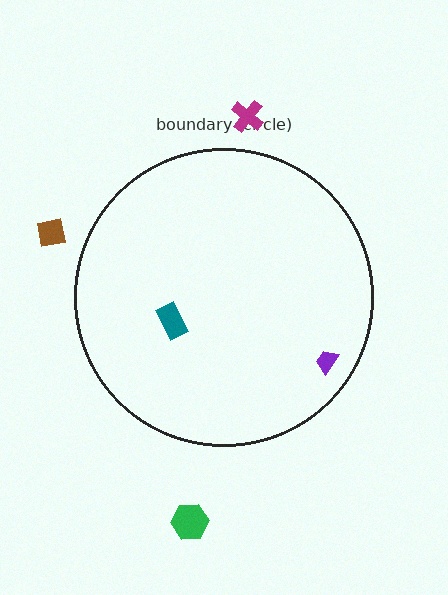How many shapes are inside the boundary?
2 inside, 3 outside.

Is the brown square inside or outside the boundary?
Outside.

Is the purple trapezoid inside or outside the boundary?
Inside.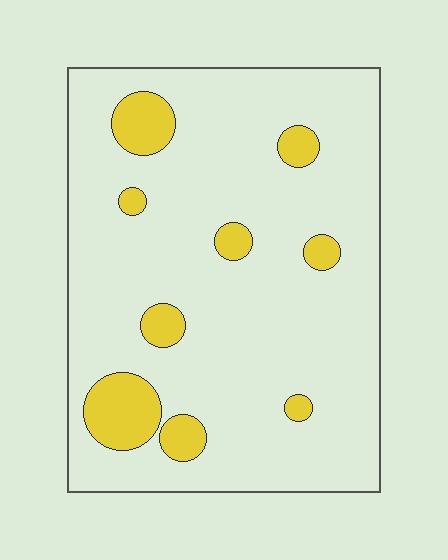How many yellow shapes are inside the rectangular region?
9.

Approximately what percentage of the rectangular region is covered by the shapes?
Approximately 10%.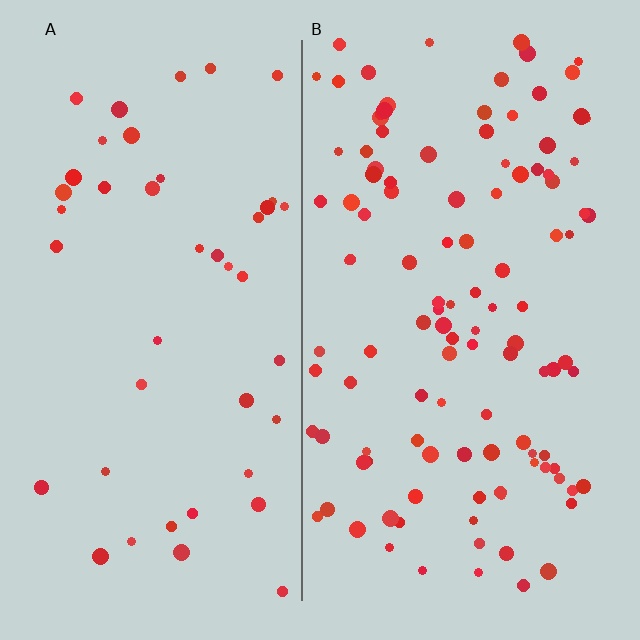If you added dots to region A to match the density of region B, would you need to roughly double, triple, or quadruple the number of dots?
Approximately triple.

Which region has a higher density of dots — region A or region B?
B (the right).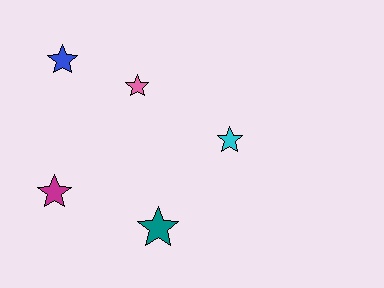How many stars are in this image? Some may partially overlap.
There are 5 stars.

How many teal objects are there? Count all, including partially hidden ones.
There is 1 teal object.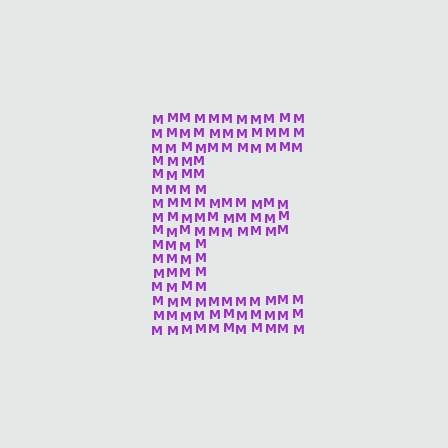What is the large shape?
The large shape is the letter E.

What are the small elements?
The small elements are letter M's.